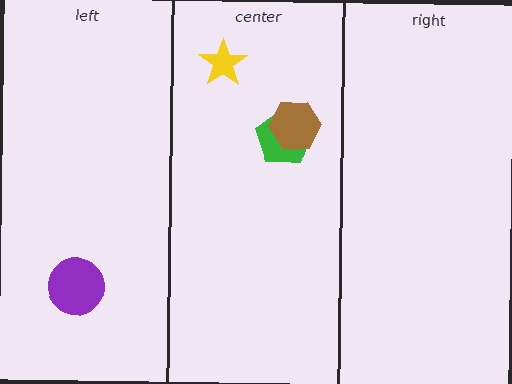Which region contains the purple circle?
The left region.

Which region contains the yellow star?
The center region.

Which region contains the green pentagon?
The center region.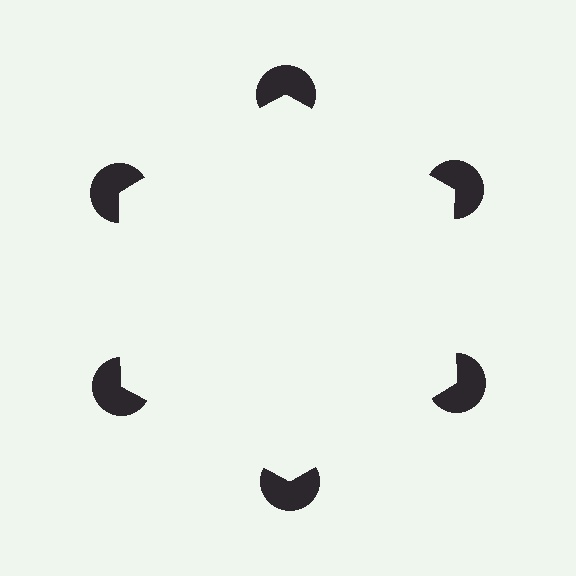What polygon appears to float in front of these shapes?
An illusory hexagon — its edges are inferred from the aligned wedge cuts in the pac-man discs, not physically drawn.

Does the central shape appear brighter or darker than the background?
It typically appears slightly brighter than the background, even though no actual brightness change is drawn.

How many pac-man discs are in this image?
There are 6 — one at each vertex of the illusory hexagon.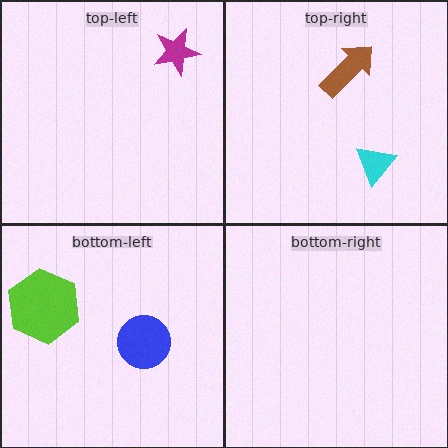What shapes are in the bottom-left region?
The blue circle, the lime hexagon.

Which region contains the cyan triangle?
The top-right region.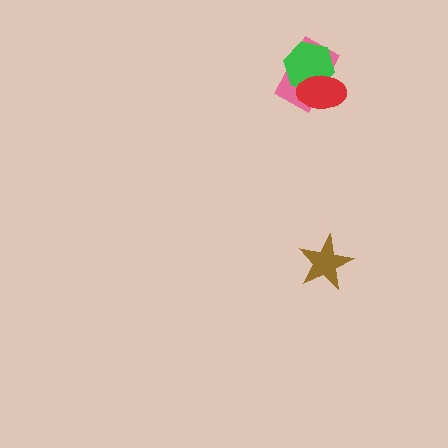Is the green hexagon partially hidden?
Yes, it is partially covered by another shape.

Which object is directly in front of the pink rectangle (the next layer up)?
The green hexagon is directly in front of the pink rectangle.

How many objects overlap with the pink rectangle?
2 objects overlap with the pink rectangle.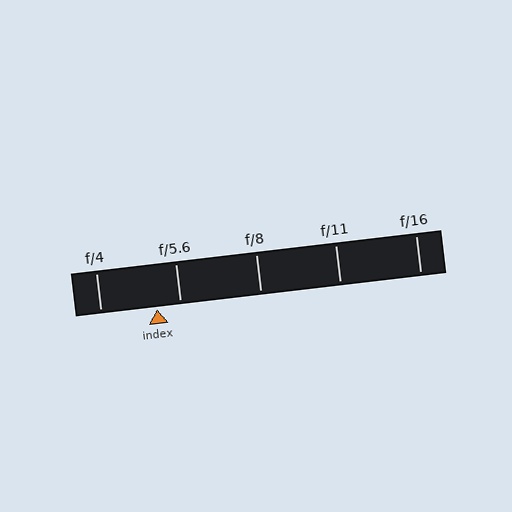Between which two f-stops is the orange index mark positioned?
The index mark is between f/4 and f/5.6.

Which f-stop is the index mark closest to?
The index mark is closest to f/5.6.